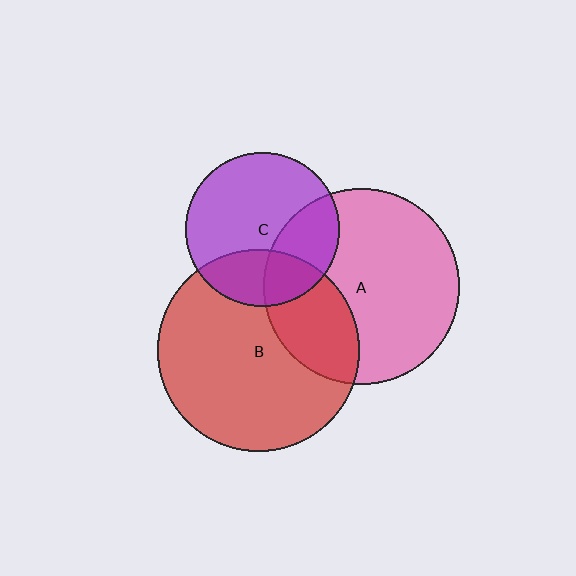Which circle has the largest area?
Circle B (red).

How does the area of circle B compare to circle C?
Approximately 1.7 times.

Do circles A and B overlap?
Yes.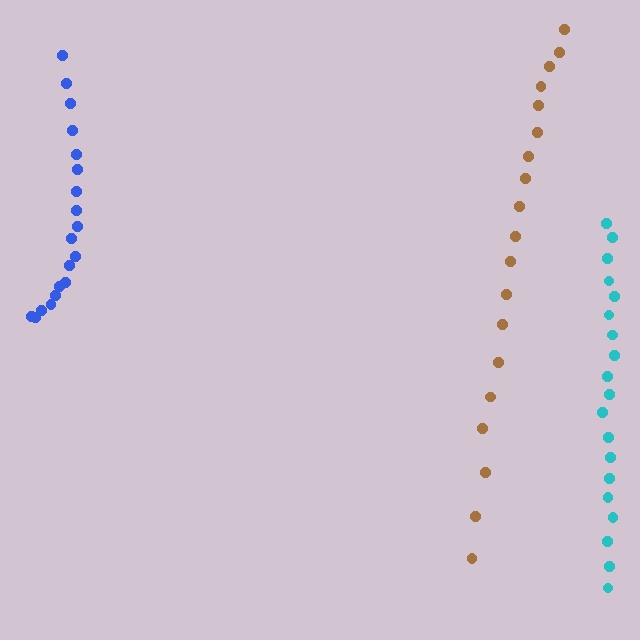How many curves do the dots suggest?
There are 3 distinct paths.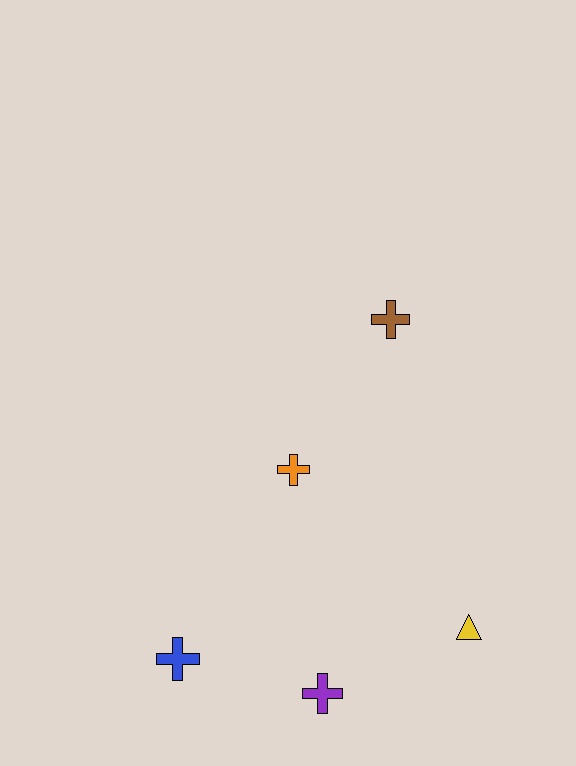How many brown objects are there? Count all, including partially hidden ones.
There is 1 brown object.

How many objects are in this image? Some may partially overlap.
There are 5 objects.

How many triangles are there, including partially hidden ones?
There is 1 triangle.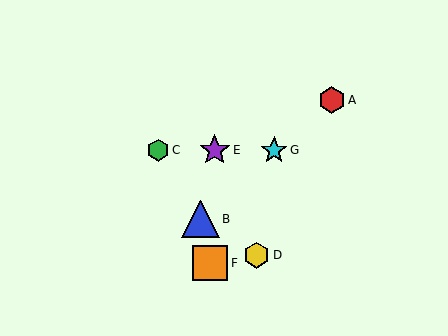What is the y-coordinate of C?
Object C is at y≈150.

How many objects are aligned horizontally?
3 objects (C, E, G) are aligned horizontally.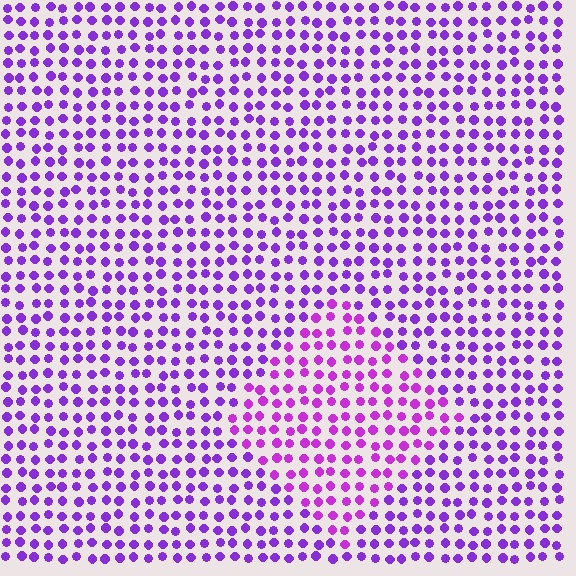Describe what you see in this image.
The image is filled with small purple elements in a uniform arrangement. A diamond-shaped region is visible where the elements are tinted to a slightly different hue, forming a subtle color boundary.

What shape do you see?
I see a diamond.